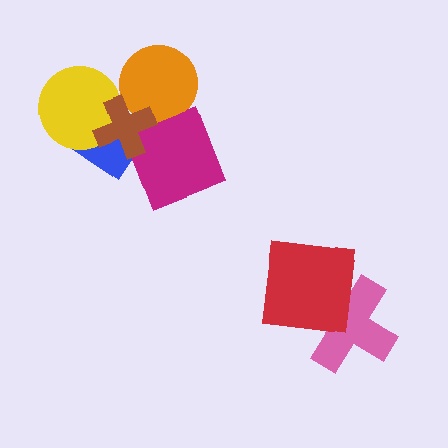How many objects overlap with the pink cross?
1 object overlaps with the pink cross.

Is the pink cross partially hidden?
Yes, it is partially covered by another shape.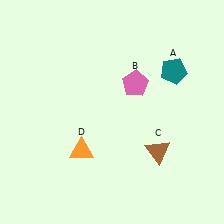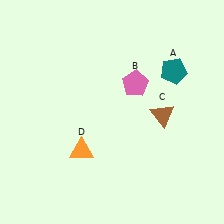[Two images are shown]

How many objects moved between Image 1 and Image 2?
1 object moved between the two images.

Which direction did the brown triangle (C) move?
The brown triangle (C) moved up.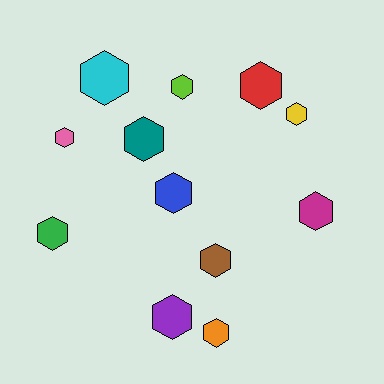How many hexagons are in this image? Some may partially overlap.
There are 12 hexagons.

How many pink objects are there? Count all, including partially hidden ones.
There is 1 pink object.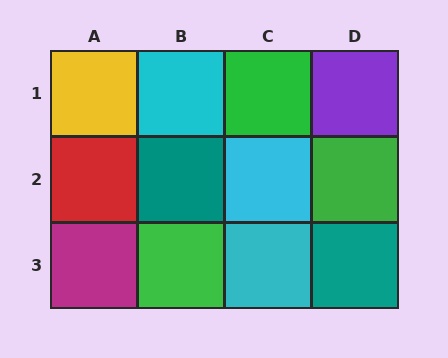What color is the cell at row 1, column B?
Cyan.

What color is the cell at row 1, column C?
Green.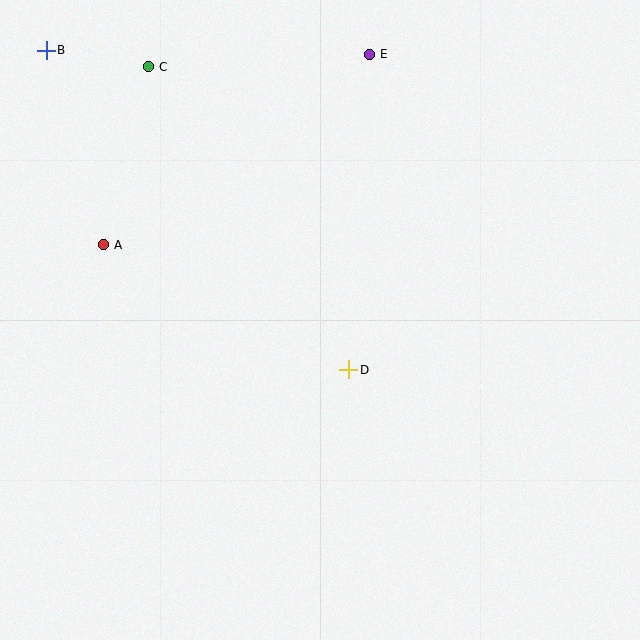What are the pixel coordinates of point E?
Point E is at (369, 54).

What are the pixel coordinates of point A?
Point A is at (103, 245).